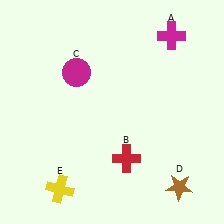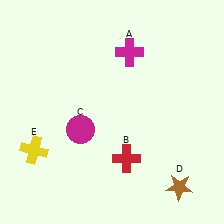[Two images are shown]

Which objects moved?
The objects that moved are: the magenta cross (A), the magenta circle (C), the yellow cross (E).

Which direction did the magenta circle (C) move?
The magenta circle (C) moved down.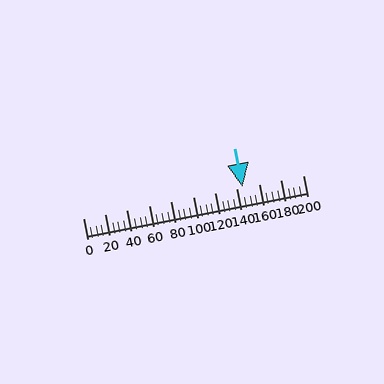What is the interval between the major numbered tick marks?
The major tick marks are spaced 20 units apart.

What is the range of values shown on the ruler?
The ruler shows values from 0 to 200.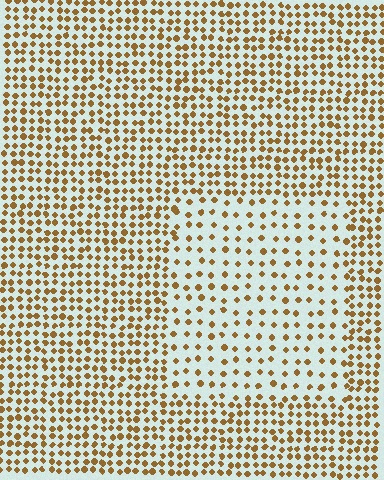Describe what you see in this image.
The image contains small brown elements arranged at two different densities. A rectangle-shaped region is visible where the elements are less densely packed than the surrounding area.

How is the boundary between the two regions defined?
The boundary is defined by a change in element density (approximately 2.0x ratio). All elements are the same color, size, and shape.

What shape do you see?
I see a rectangle.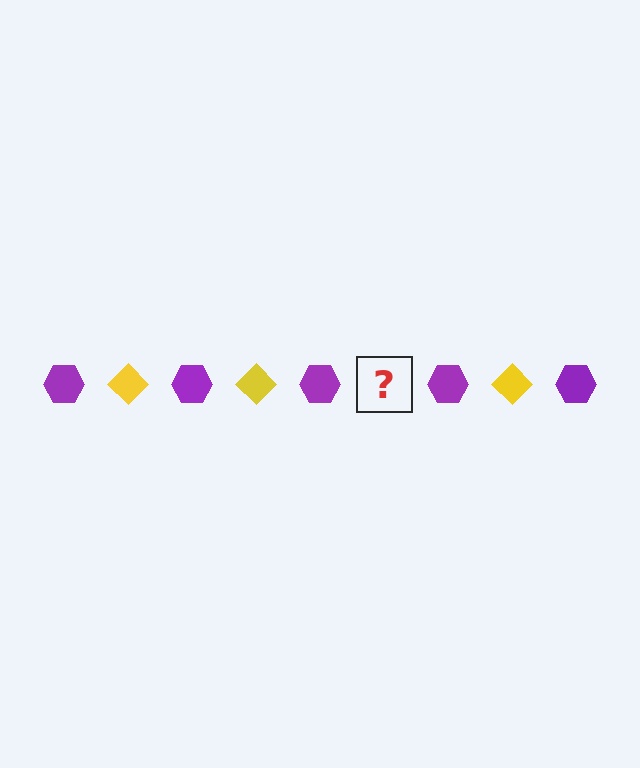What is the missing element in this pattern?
The missing element is a yellow diamond.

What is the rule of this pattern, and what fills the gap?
The rule is that the pattern alternates between purple hexagon and yellow diamond. The gap should be filled with a yellow diamond.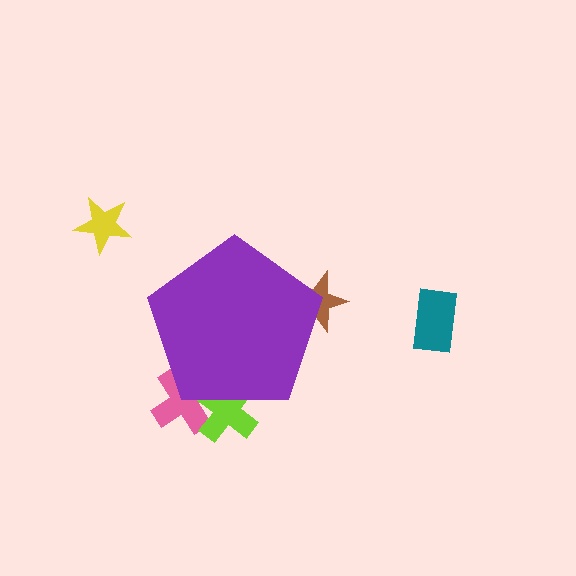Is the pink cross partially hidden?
Yes, the pink cross is partially hidden behind the purple pentagon.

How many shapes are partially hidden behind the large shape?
3 shapes are partially hidden.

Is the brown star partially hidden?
Yes, the brown star is partially hidden behind the purple pentagon.